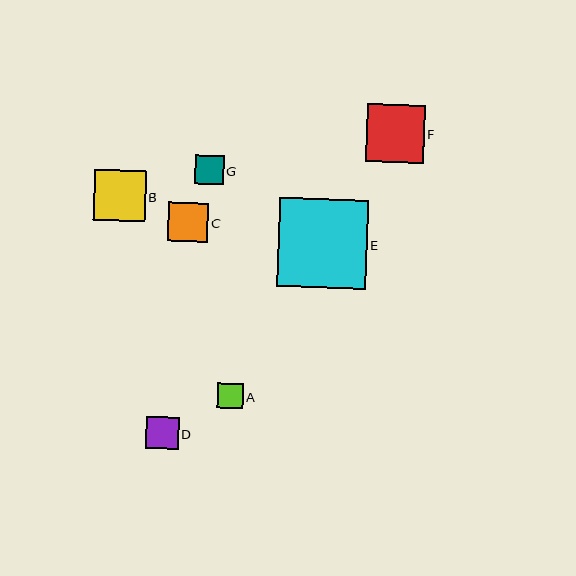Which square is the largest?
Square E is the largest with a size of approximately 89 pixels.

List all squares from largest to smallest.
From largest to smallest: E, F, B, C, D, G, A.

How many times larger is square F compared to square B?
Square F is approximately 1.1 times the size of square B.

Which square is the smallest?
Square A is the smallest with a size of approximately 26 pixels.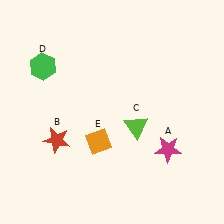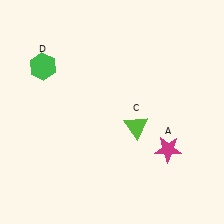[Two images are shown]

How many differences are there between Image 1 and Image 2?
There are 2 differences between the two images.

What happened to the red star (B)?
The red star (B) was removed in Image 2. It was in the bottom-left area of Image 1.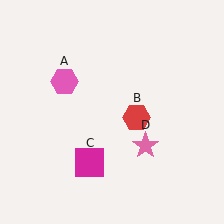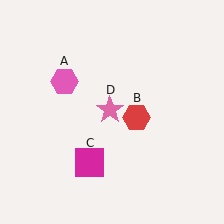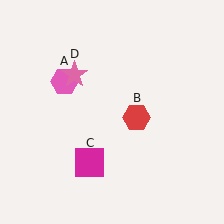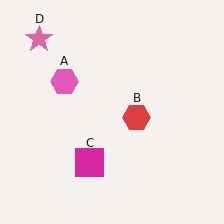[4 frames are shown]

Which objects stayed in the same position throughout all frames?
Pink hexagon (object A) and red hexagon (object B) and magenta square (object C) remained stationary.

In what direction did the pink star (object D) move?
The pink star (object D) moved up and to the left.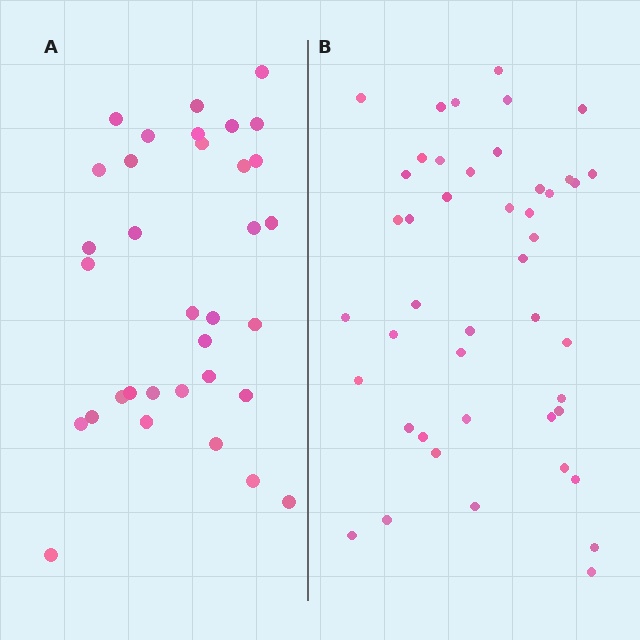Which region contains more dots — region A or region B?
Region B (the right region) has more dots.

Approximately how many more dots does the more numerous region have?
Region B has roughly 12 or so more dots than region A.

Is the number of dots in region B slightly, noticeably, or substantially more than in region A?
Region B has noticeably more, but not dramatically so. The ratio is roughly 1.3 to 1.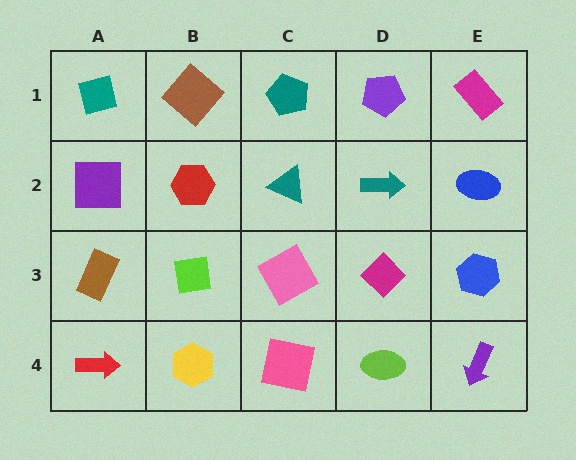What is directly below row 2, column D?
A magenta diamond.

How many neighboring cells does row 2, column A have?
3.